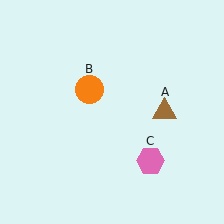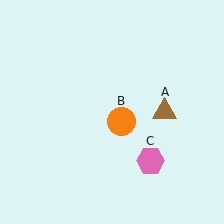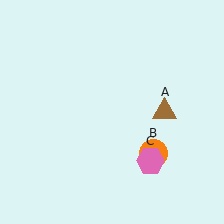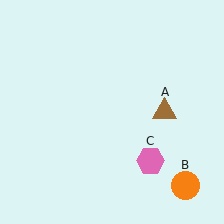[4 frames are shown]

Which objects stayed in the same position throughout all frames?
Brown triangle (object A) and pink hexagon (object C) remained stationary.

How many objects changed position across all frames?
1 object changed position: orange circle (object B).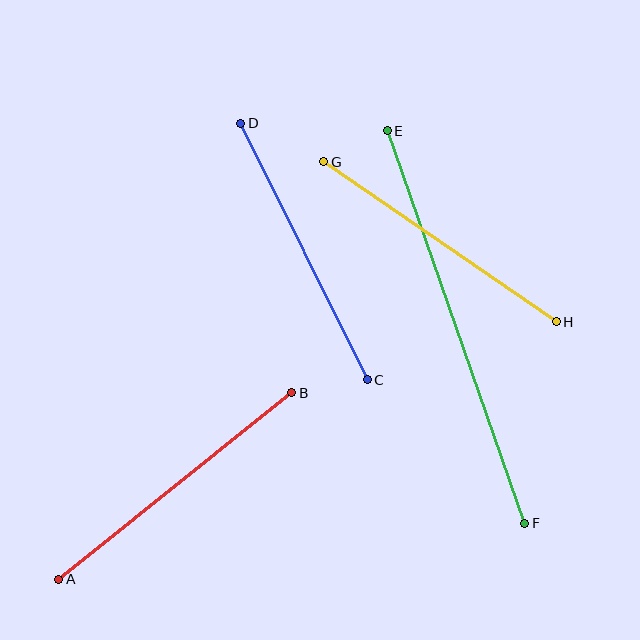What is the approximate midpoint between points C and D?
The midpoint is at approximately (304, 251) pixels.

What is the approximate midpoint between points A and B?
The midpoint is at approximately (175, 486) pixels.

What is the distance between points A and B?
The distance is approximately 298 pixels.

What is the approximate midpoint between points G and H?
The midpoint is at approximately (440, 242) pixels.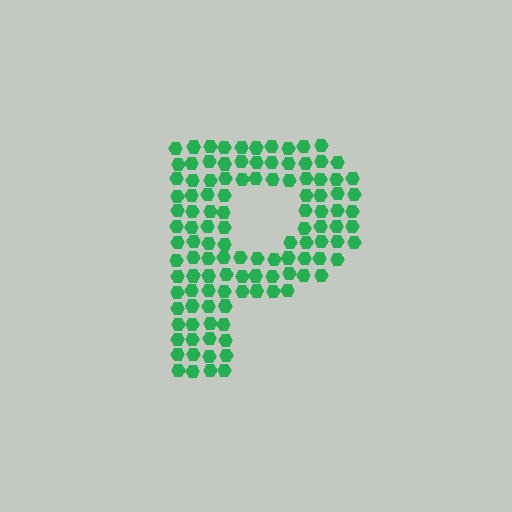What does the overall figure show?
The overall figure shows the letter P.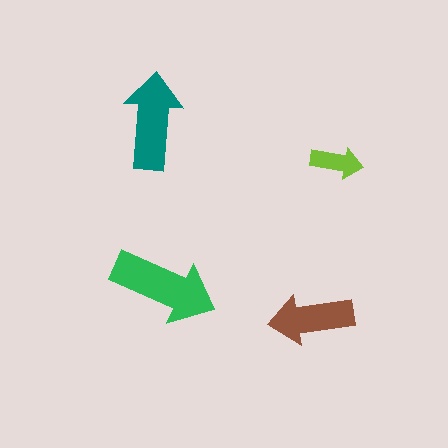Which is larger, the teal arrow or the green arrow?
The green one.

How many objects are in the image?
There are 4 objects in the image.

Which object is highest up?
The teal arrow is topmost.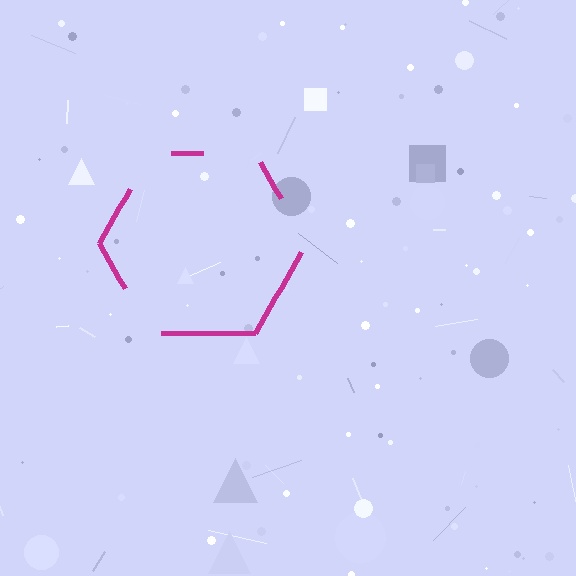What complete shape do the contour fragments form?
The contour fragments form a hexagon.